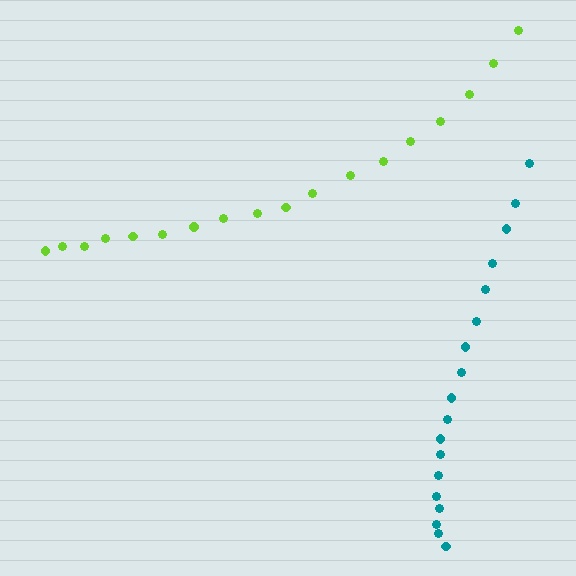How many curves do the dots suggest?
There are 2 distinct paths.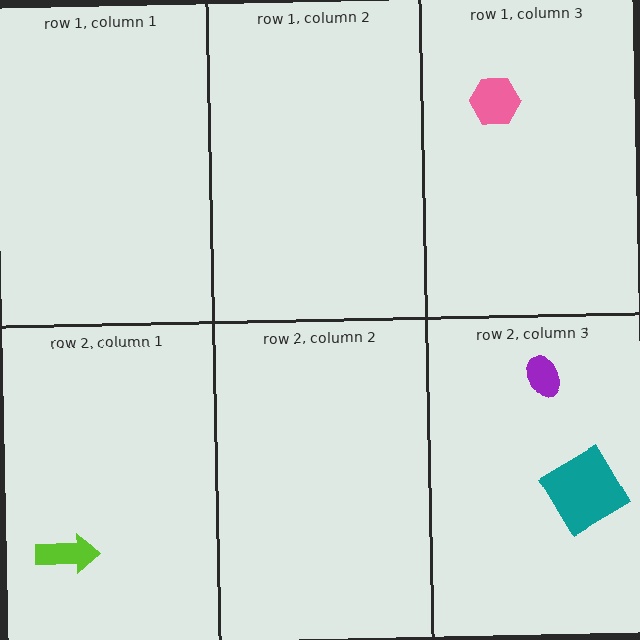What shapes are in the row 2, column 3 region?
The teal diamond, the purple ellipse.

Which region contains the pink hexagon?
The row 1, column 3 region.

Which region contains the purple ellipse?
The row 2, column 3 region.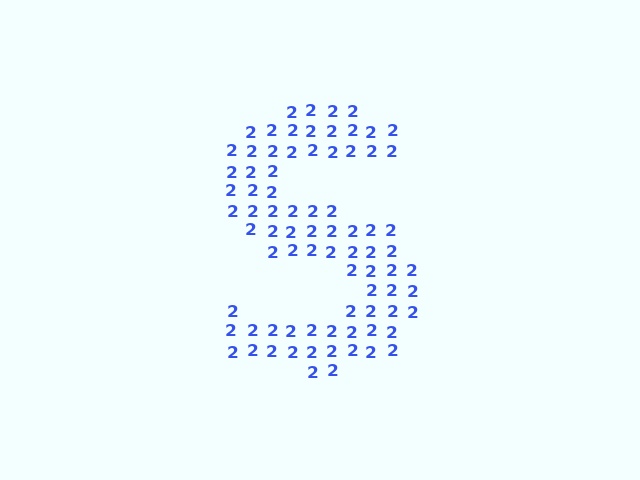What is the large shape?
The large shape is the letter S.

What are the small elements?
The small elements are digit 2's.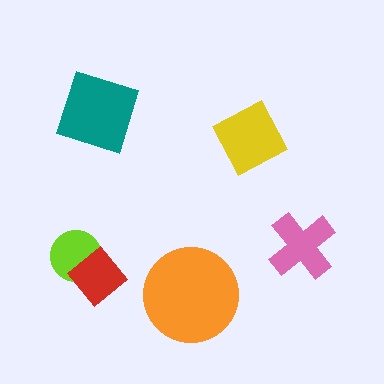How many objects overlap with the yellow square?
0 objects overlap with the yellow square.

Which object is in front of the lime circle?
The red diamond is in front of the lime circle.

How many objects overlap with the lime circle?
1 object overlaps with the lime circle.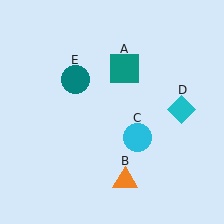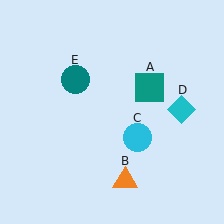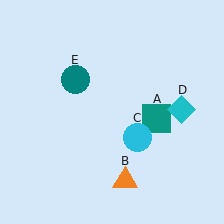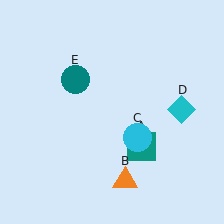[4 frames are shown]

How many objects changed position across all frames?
1 object changed position: teal square (object A).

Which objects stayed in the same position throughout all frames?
Orange triangle (object B) and cyan circle (object C) and cyan diamond (object D) and teal circle (object E) remained stationary.